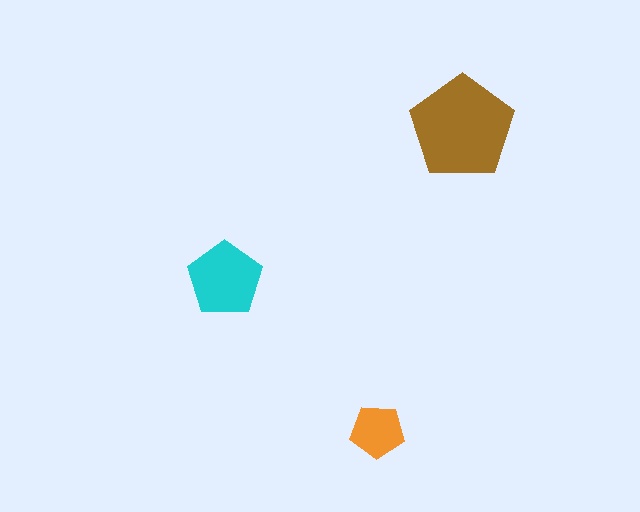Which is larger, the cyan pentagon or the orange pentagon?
The cyan one.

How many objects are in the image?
There are 3 objects in the image.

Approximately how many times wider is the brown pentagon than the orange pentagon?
About 2 times wider.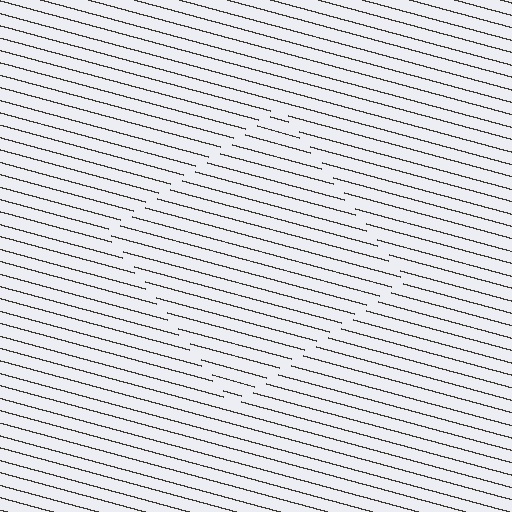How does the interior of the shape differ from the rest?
The interior of the shape contains the same grating, shifted by half a period — the contour is defined by the phase discontinuity where line-ends from the inner and outer gratings abut.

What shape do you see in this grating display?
An illusory square. The interior of the shape contains the same grating, shifted by half a period — the contour is defined by the phase discontinuity where line-ends from the inner and outer gratings abut.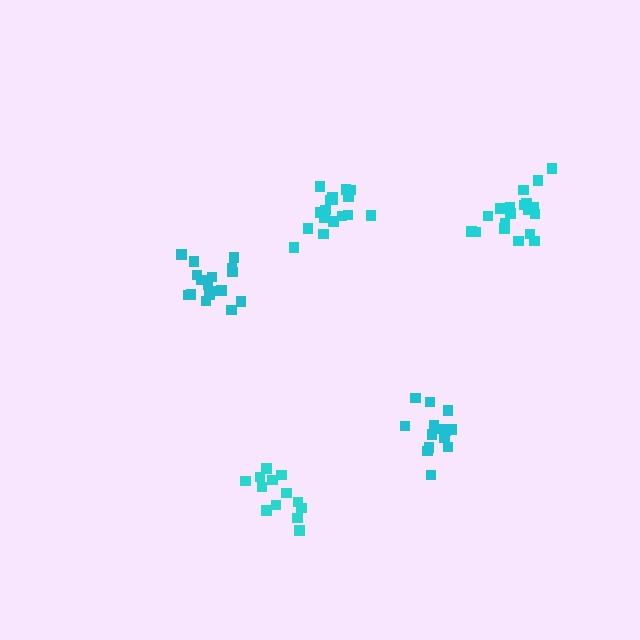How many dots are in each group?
Group 1: 17 dots, Group 2: 13 dots, Group 3: 17 dots, Group 4: 19 dots, Group 5: 14 dots (80 total).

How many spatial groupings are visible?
There are 5 spatial groupings.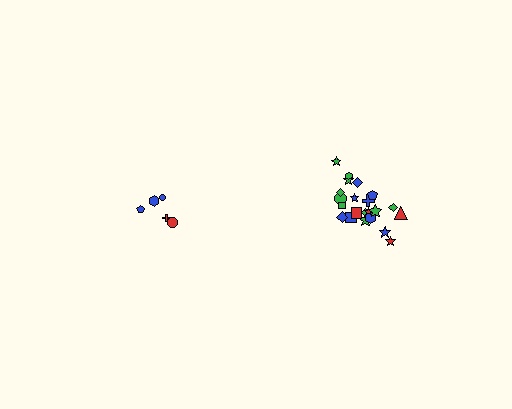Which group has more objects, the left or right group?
The right group.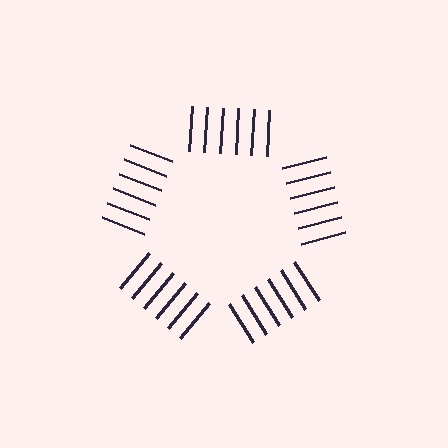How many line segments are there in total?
30 — 6 along each of the 5 edges.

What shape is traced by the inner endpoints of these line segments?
An illusory pentagon — the line segments terminate on its edges but no continuous stroke is drawn.